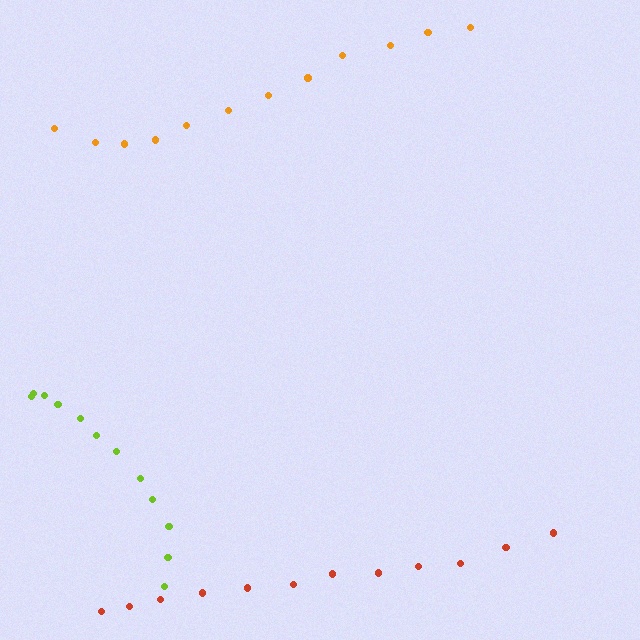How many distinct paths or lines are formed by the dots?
There are 3 distinct paths.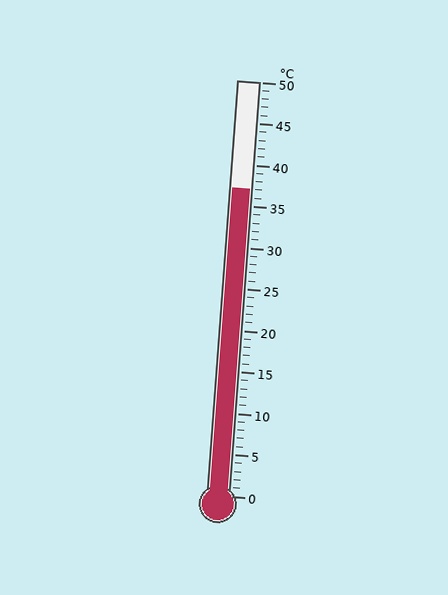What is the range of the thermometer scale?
The thermometer scale ranges from 0°C to 50°C.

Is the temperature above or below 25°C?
The temperature is above 25°C.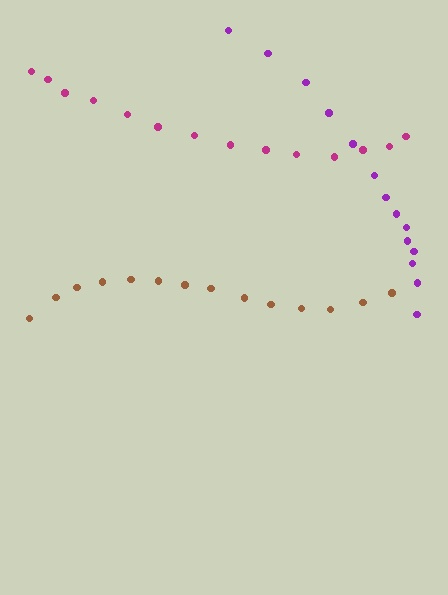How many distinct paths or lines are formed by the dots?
There are 3 distinct paths.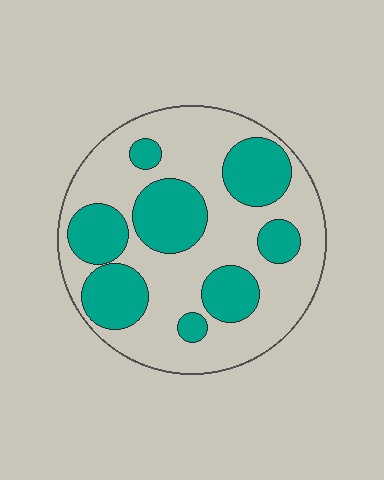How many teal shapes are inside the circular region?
8.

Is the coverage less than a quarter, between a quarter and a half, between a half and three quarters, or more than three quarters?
Between a quarter and a half.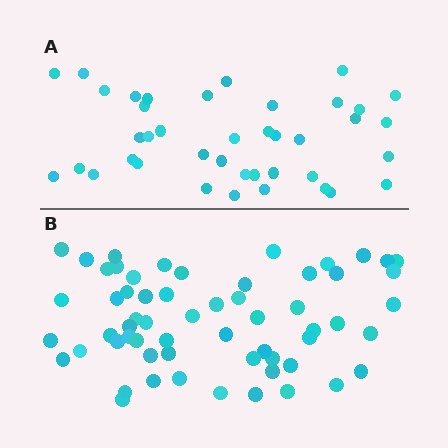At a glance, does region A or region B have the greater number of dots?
Region B (the bottom region) has more dots.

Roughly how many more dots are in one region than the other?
Region B has approximately 20 more dots than region A.